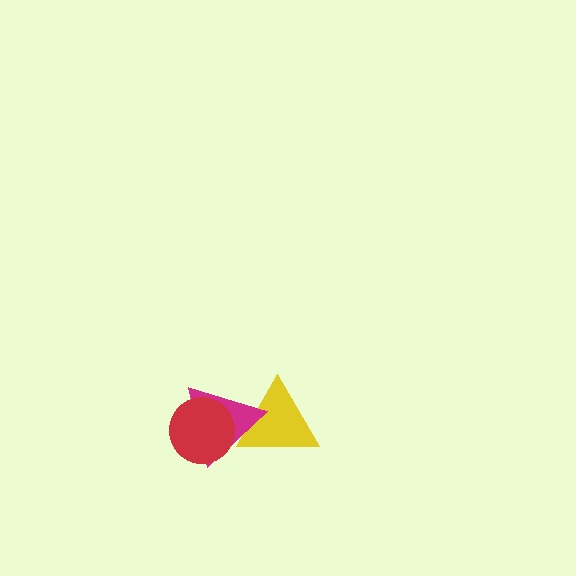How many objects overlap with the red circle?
1 object overlaps with the red circle.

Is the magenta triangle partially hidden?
Yes, it is partially covered by another shape.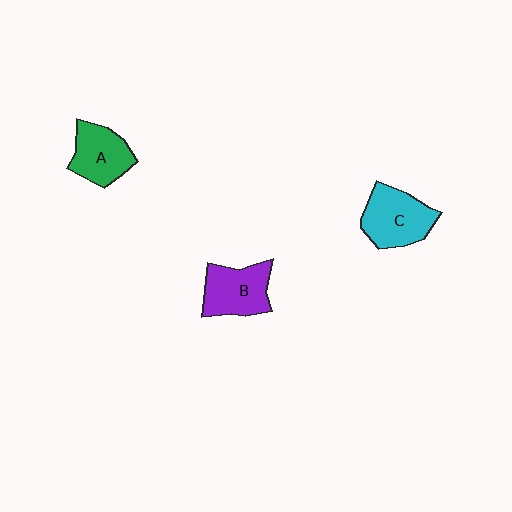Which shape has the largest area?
Shape C (cyan).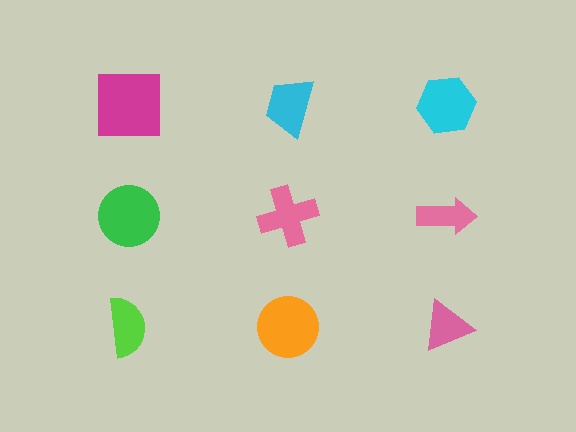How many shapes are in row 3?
3 shapes.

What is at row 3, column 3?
A pink triangle.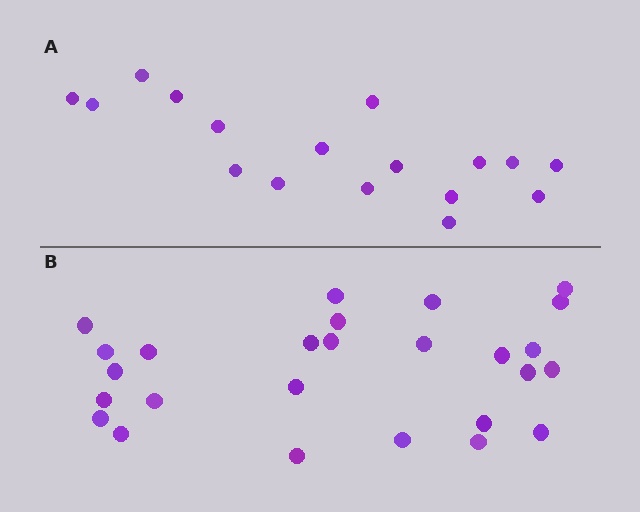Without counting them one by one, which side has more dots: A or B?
Region B (the bottom region) has more dots.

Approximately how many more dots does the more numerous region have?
Region B has roughly 8 or so more dots than region A.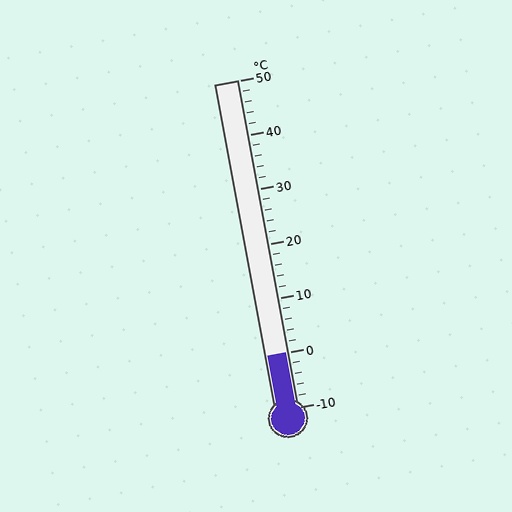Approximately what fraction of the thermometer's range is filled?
The thermometer is filled to approximately 15% of its range.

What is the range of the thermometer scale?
The thermometer scale ranges from -10°C to 50°C.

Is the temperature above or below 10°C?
The temperature is below 10°C.